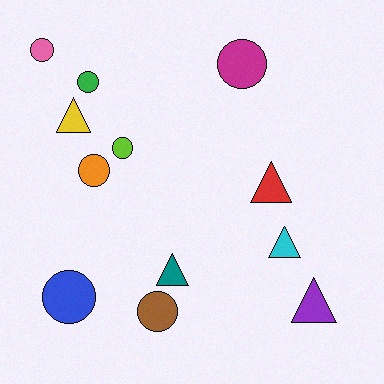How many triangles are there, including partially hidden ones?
There are 5 triangles.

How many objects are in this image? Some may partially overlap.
There are 12 objects.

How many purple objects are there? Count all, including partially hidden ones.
There is 1 purple object.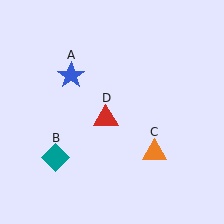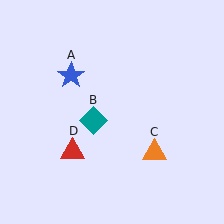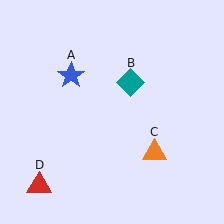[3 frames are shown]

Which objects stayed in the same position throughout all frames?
Blue star (object A) and orange triangle (object C) remained stationary.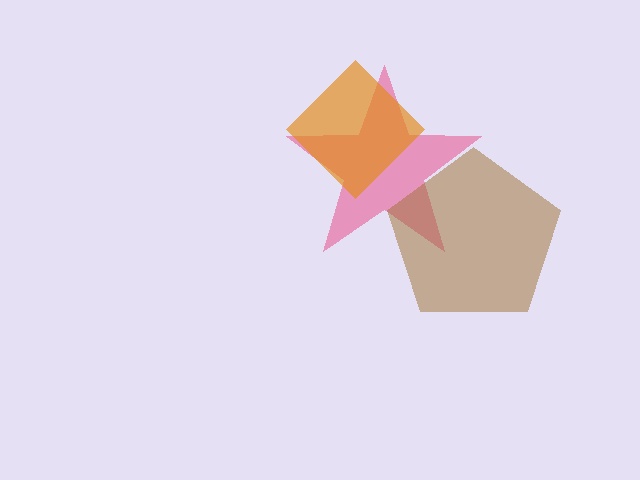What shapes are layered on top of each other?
The layered shapes are: a pink star, a brown pentagon, an orange diamond.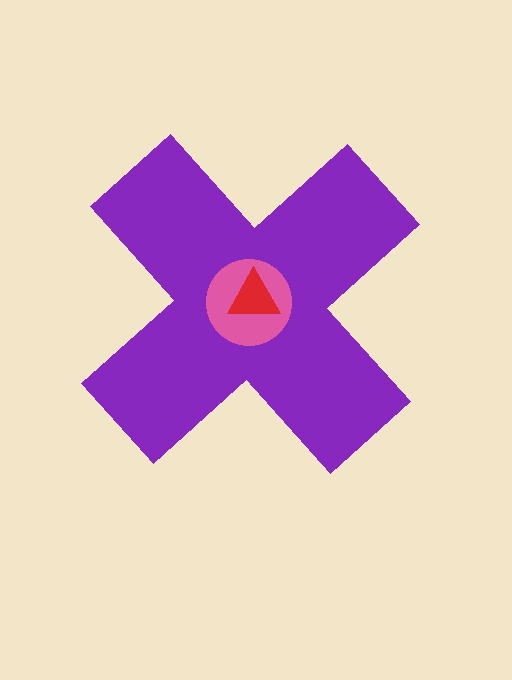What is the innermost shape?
The red triangle.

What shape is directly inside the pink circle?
The red triangle.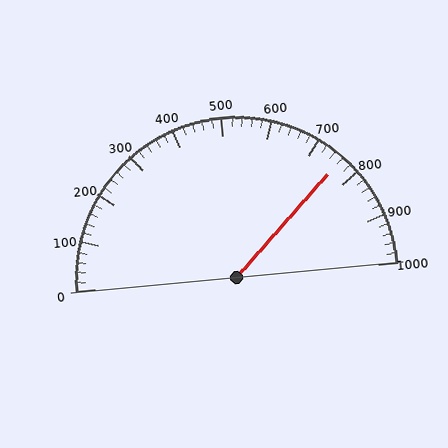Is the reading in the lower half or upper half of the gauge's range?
The reading is in the upper half of the range (0 to 1000).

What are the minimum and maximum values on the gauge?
The gauge ranges from 0 to 1000.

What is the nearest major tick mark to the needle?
The nearest major tick mark is 800.